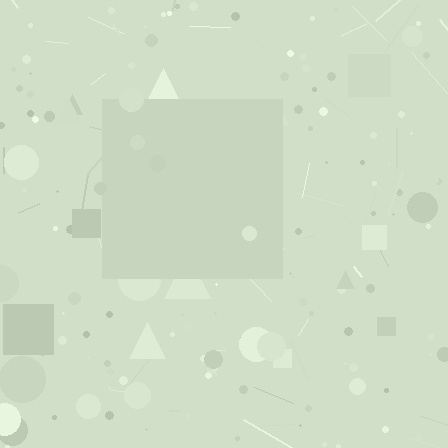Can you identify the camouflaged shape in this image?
The camouflaged shape is a square.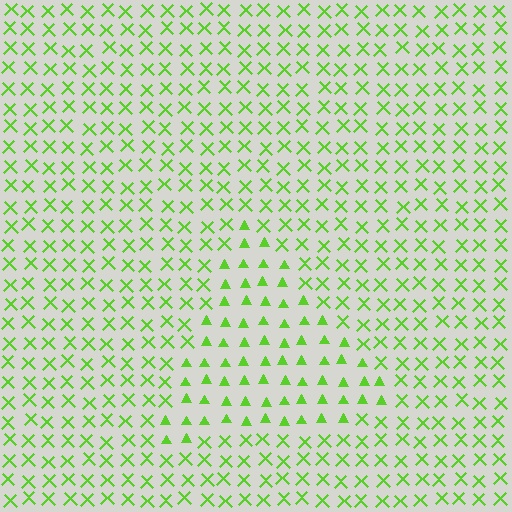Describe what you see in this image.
The image is filled with small lime elements arranged in a uniform grid. A triangle-shaped region contains triangles, while the surrounding area contains X marks. The boundary is defined purely by the change in element shape.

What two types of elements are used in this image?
The image uses triangles inside the triangle region and X marks outside it.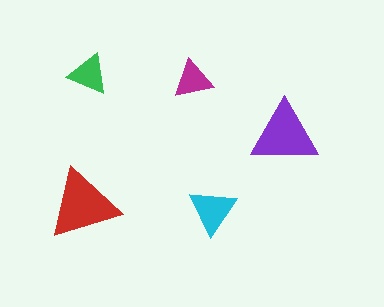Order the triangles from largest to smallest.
the red one, the purple one, the cyan one, the green one, the magenta one.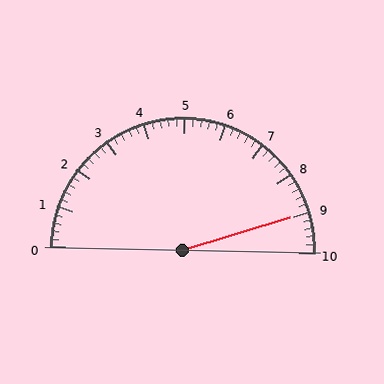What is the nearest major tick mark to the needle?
The nearest major tick mark is 9.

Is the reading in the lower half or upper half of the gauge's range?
The reading is in the upper half of the range (0 to 10).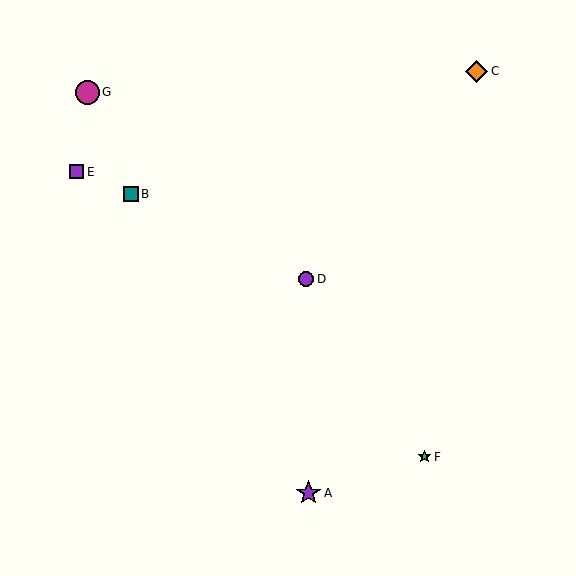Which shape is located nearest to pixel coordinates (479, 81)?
The orange diamond (labeled C) at (477, 71) is nearest to that location.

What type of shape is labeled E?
Shape E is a purple square.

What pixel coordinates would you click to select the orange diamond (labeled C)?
Click at (477, 71) to select the orange diamond C.